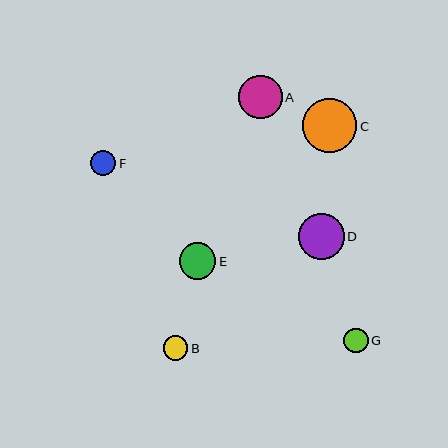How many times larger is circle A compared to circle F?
Circle A is approximately 1.7 times the size of circle F.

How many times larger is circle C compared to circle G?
Circle C is approximately 2.2 times the size of circle G.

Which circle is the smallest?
Circle B is the smallest with a size of approximately 24 pixels.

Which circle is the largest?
Circle C is the largest with a size of approximately 54 pixels.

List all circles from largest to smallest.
From largest to smallest: C, D, A, E, F, G, B.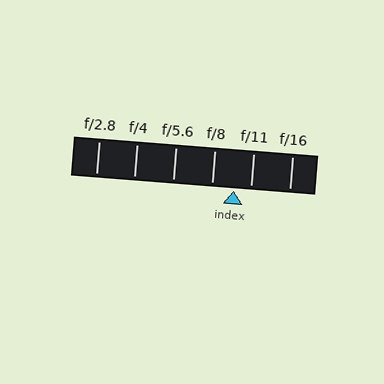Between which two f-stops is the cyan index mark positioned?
The index mark is between f/8 and f/11.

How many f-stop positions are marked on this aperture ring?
There are 6 f-stop positions marked.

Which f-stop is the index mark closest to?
The index mark is closest to f/11.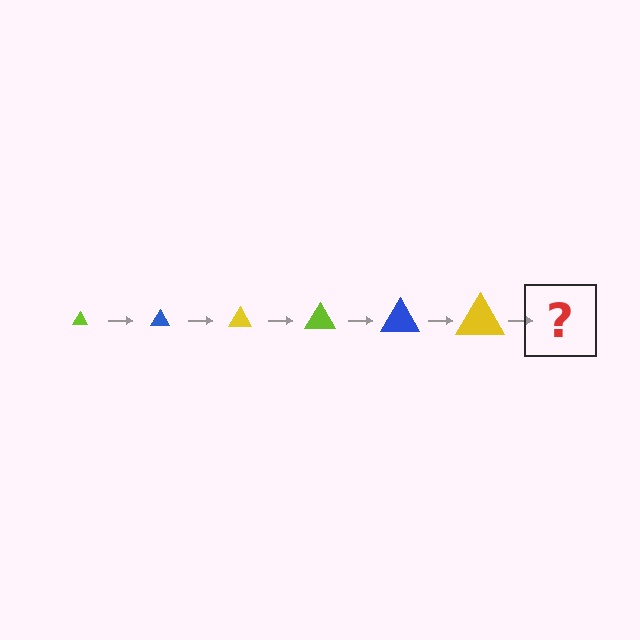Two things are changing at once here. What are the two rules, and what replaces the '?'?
The two rules are that the triangle grows larger each step and the color cycles through lime, blue, and yellow. The '?' should be a lime triangle, larger than the previous one.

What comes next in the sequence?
The next element should be a lime triangle, larger than the previous one.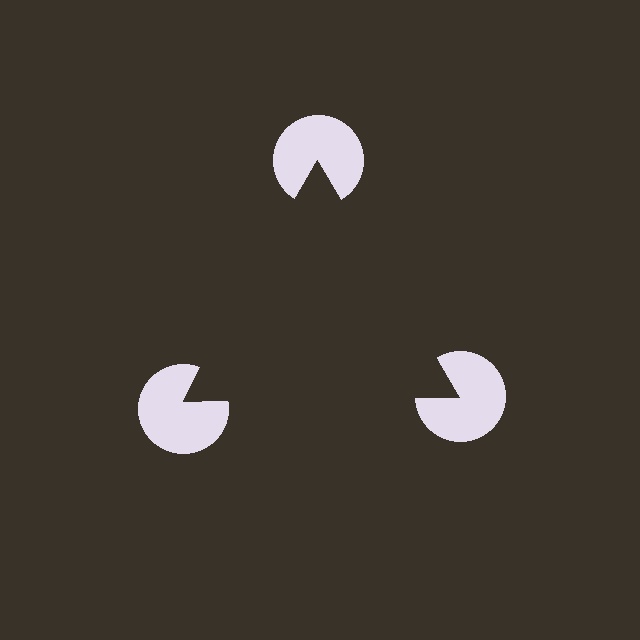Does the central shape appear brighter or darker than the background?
It typically appears slightly darker than the background, even though no actual brightness change is drawn.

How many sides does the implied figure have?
3 sides.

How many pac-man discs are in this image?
There are 3 — one at each vertex of the illusory triangle.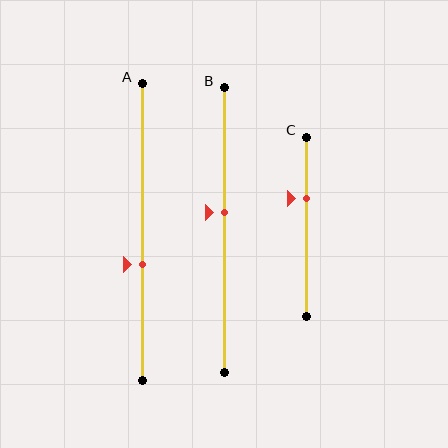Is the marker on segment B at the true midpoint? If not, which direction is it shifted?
No, the marker on segment B is shifted upward by about 6% of the segment length.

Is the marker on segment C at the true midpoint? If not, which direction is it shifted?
No, the marker on segment C is shifted upward by about 16% of the segment length.